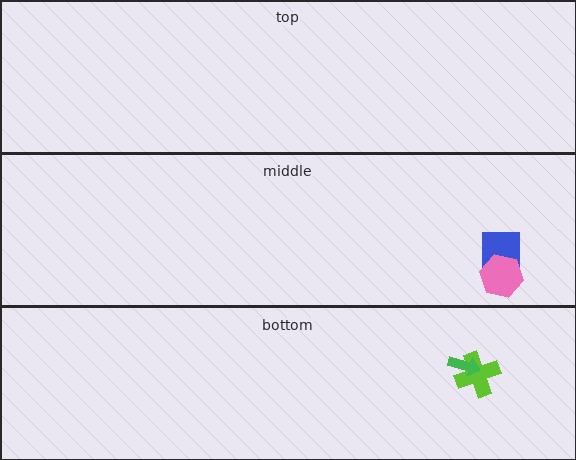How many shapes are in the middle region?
2.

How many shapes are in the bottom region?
2.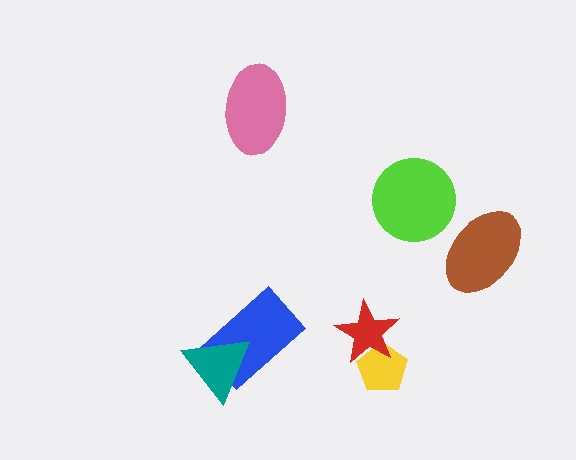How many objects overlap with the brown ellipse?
0 objects overlap with the brown ellipse.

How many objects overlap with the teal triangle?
1 object overlaps with the teal triangle.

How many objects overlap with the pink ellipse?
0 objects overlap with the pink ellipse.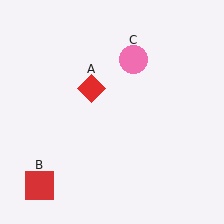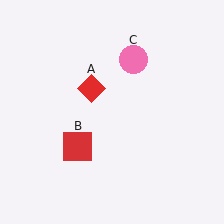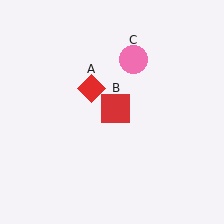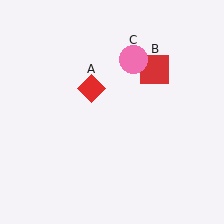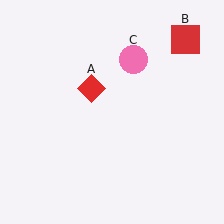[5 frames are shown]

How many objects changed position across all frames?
1 object changed position: red square (object B).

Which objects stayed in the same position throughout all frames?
Red diamond (object A) and pink circle (object C) remained stationary.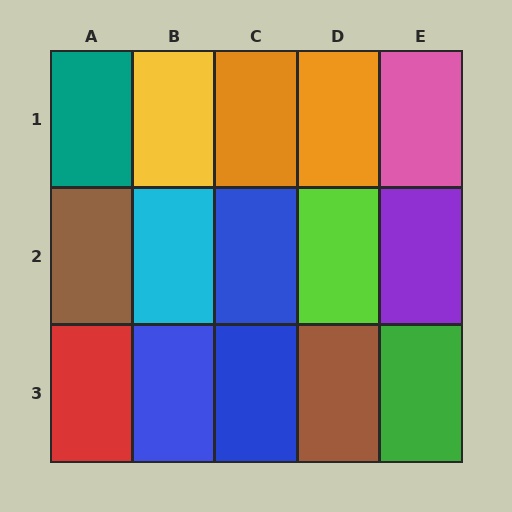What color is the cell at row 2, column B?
Cyan.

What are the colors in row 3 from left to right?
Red, blue, blue, brown, green.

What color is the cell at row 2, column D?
Lime.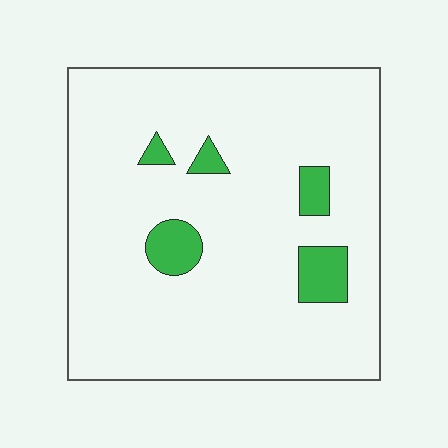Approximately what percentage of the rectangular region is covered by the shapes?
Approximately 10%.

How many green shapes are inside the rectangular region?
5.